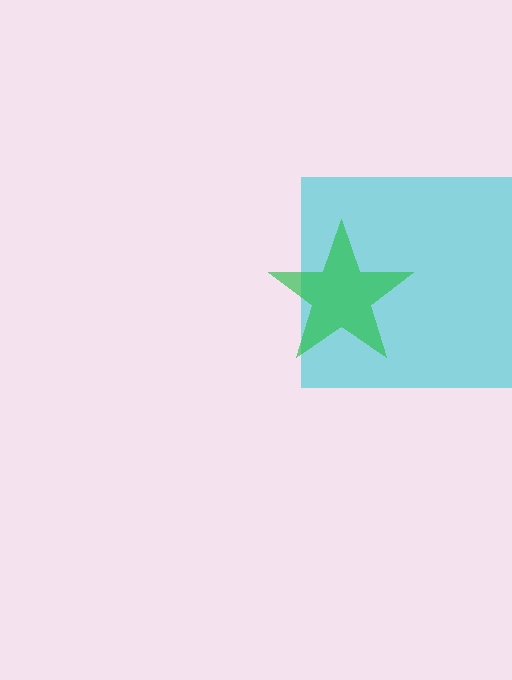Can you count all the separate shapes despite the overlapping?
Yes, there are 2 separate shapes.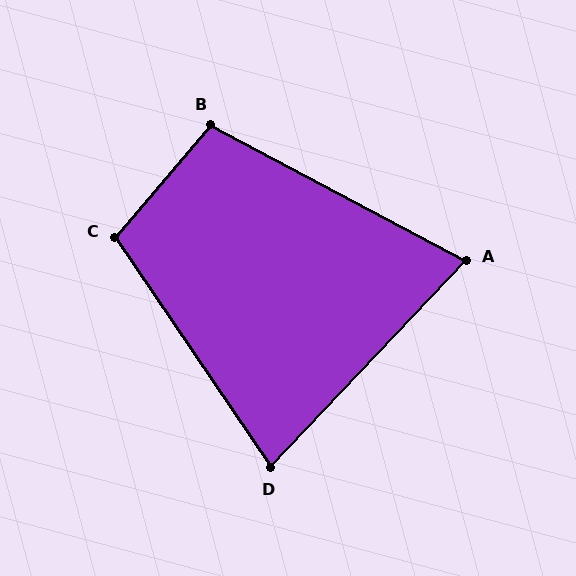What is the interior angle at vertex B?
Approximately 102 degrees (obtuse).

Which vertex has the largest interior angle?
C, at approximately 106 degrees.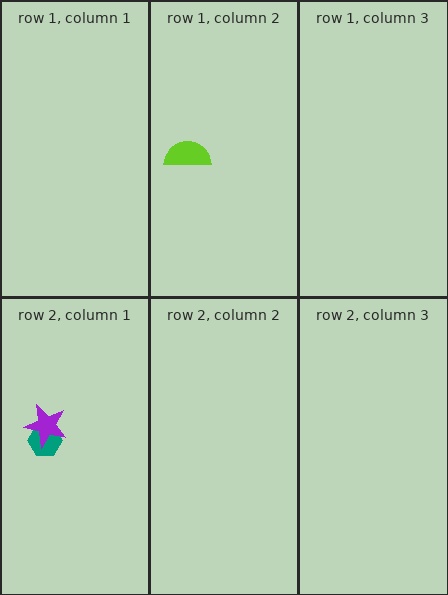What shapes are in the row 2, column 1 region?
The teal hexagon, the purple star.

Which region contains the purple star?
The row 2, column 1 region.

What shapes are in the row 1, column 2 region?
The lime semicircle.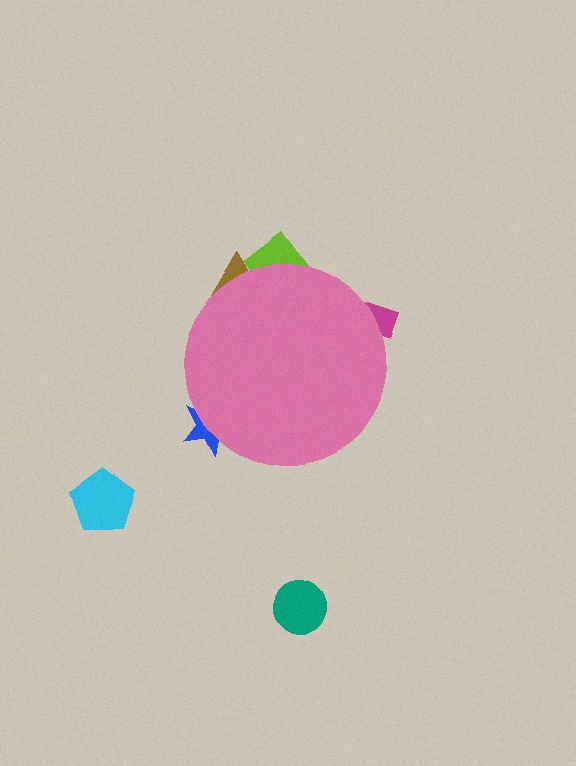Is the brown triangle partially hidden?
Yes, the brown triangle is partially hidden behind the pink circle.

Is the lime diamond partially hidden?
Yes, the lime diamond is partially hidden behind the pink circle.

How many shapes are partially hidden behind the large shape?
4 shapes are partially hidden.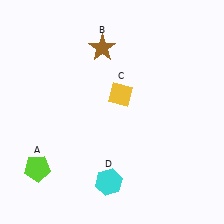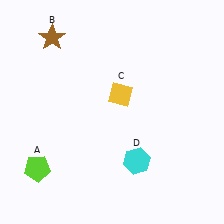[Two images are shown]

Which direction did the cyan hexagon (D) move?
The cyan hexagon (D) moved right.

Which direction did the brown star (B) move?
The brown star (B) moved left.